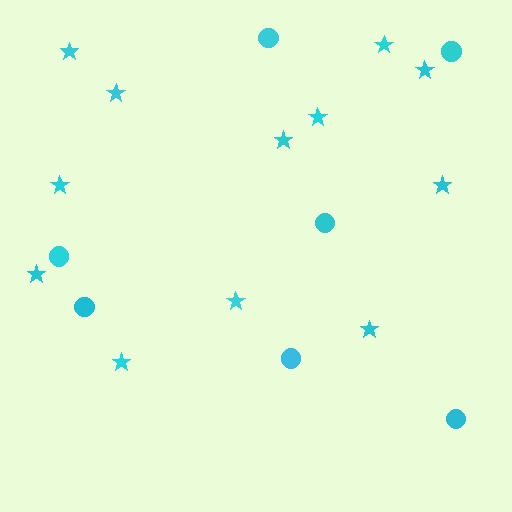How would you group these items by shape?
There are 2 groups: one group of stars (12) and one group of circles (7).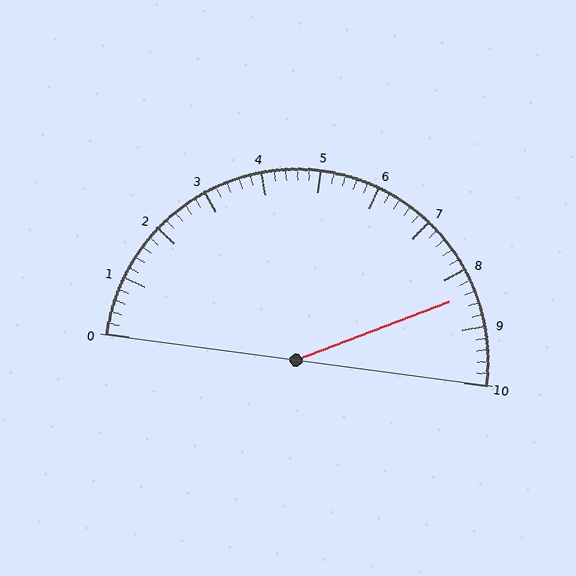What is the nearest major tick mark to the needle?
The nearest major tick mark is 8.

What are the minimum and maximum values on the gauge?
The gauge ranges from 0 to 10.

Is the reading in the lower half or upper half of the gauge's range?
The reading is in the upper half of the range (0 to 10).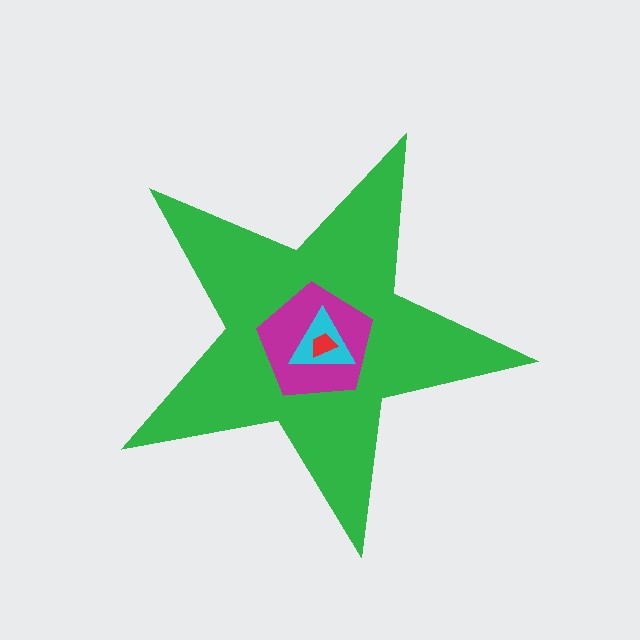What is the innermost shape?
The red trapezoid.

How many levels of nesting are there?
4.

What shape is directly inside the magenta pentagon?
The cyan triangle.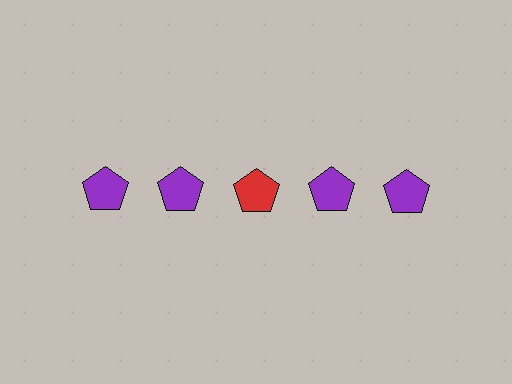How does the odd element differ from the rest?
It has a different color: red instead of purple.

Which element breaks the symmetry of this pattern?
The red pentagon in the top row, center column breaks the symmetry. All other shapes are purple pentagons.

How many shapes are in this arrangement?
There are 5 shapes arranged in a grid pattern.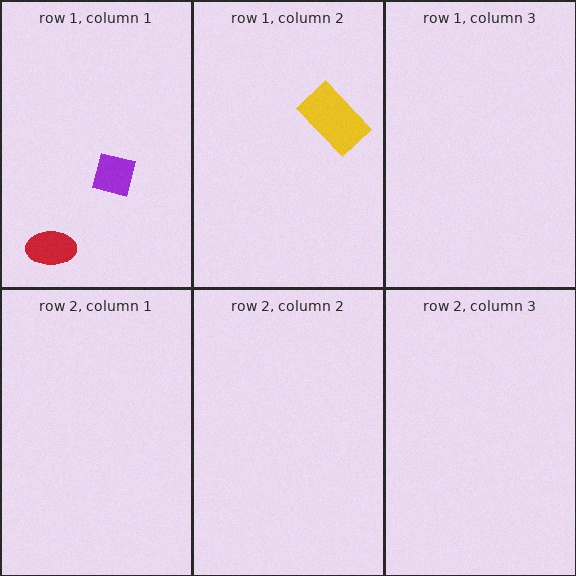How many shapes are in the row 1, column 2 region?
1.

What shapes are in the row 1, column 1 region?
The red ellipse, the purple square.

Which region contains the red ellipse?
The row 1, column 1 region.